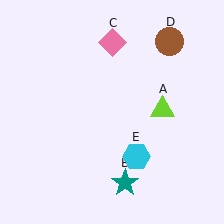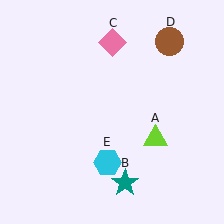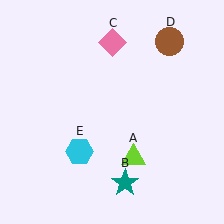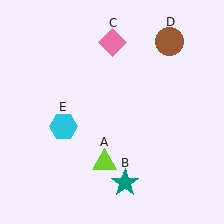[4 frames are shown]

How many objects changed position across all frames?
2 objects changed position: lime triangle (object A), cyan hexagon (object E).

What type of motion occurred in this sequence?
The lime triangle (object A), cyan hexagon (object E) rotated clockwise around the center of the scene.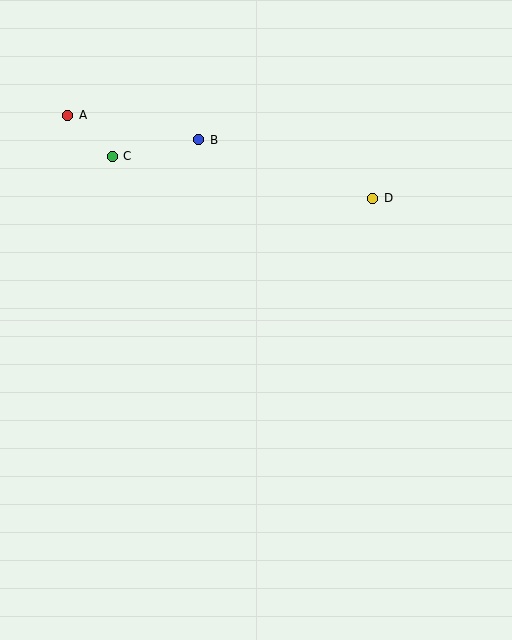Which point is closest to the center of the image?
Point D at (373, 198) is closest to the center.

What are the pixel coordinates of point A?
Point A is at (68, 115).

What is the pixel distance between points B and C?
The distance between B and C is 88 pixels.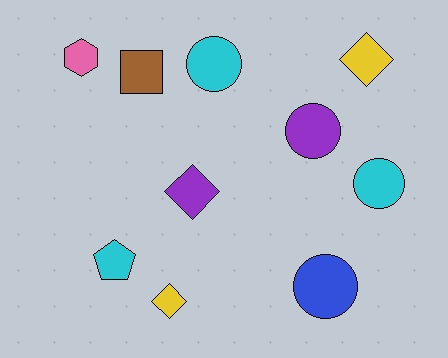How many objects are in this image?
There are 10 objects.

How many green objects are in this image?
There are no green objects.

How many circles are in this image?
There are 4 circles.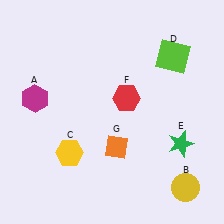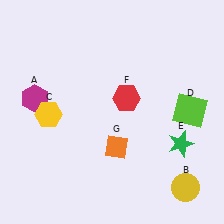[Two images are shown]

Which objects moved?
The objects that moved are: the yellow hexagon (C), the lime square (D).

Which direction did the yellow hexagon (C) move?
The yellow hexagon (C) moved up.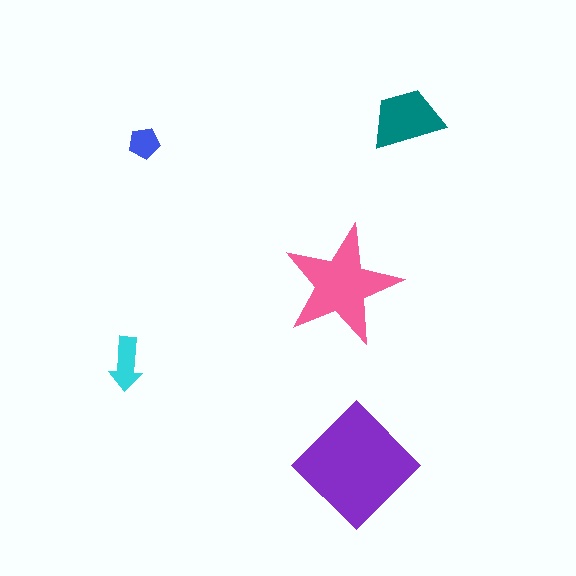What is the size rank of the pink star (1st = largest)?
2nd.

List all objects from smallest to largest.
The blue pentagon, the cyan arrow, the teal trapezoid, the pink star, the purple diamond.